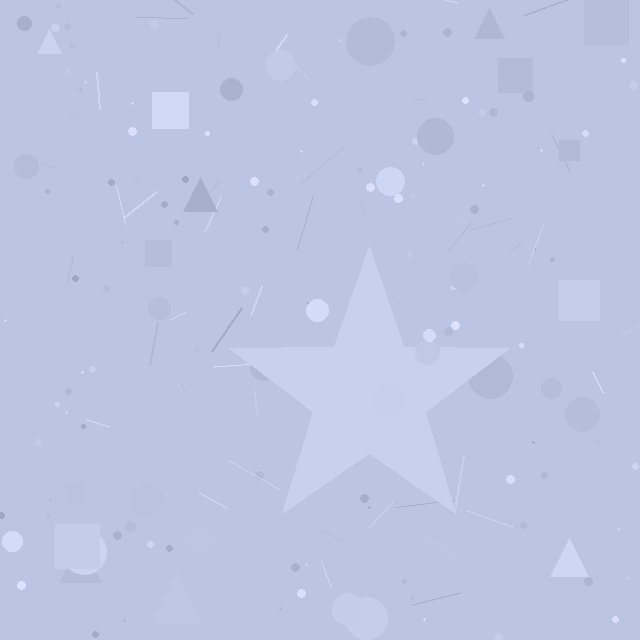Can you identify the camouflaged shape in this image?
The camouflaged shape is a star.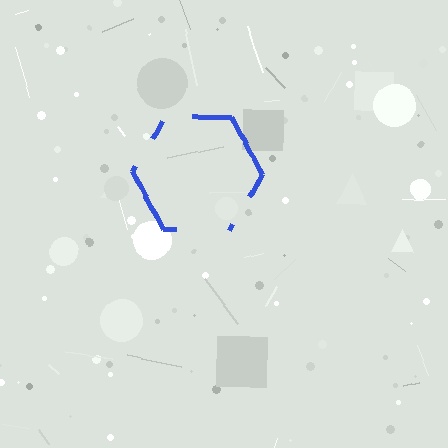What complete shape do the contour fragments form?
The contour fragments form a hexagon.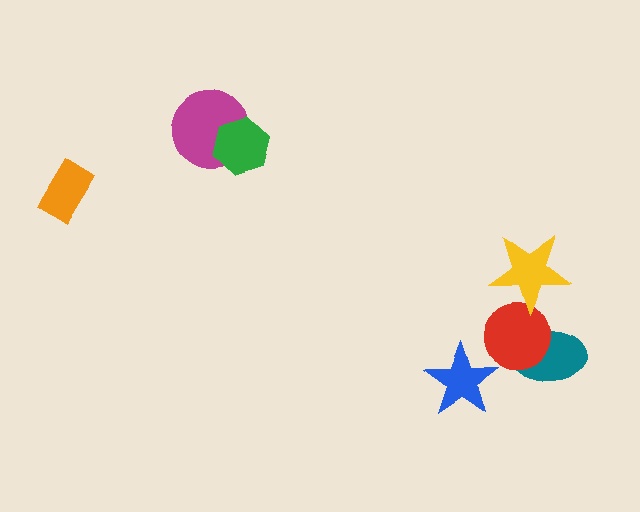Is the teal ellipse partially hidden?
Yes, it is partially covered by another shape.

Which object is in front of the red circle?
The yellow star is in front of the red circle.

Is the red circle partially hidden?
Yes, it is partially covered by another shape.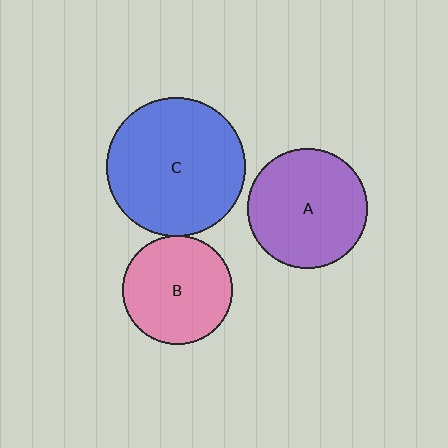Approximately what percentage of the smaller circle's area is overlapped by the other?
Approximately 5%.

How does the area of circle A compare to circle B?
Approximately 1.2 times.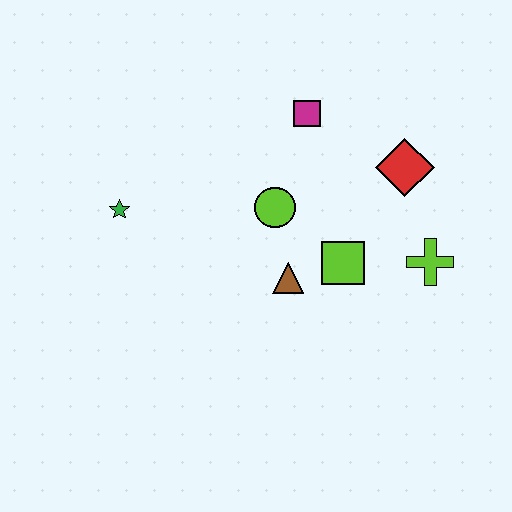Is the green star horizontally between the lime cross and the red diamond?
No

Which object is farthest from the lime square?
The green star is farthest from the lime square.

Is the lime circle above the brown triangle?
Yes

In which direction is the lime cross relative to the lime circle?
The lime cross is to the right of the lime circle.